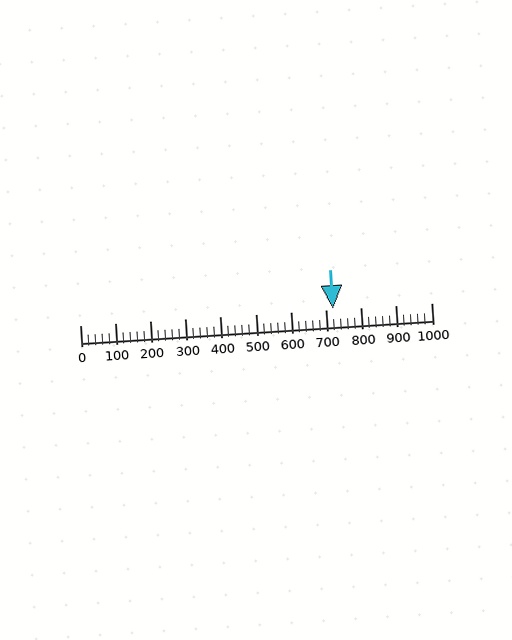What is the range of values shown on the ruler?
The ruler shows values from 0 to 1000.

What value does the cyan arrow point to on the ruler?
The cyan arrow points to approximately 720.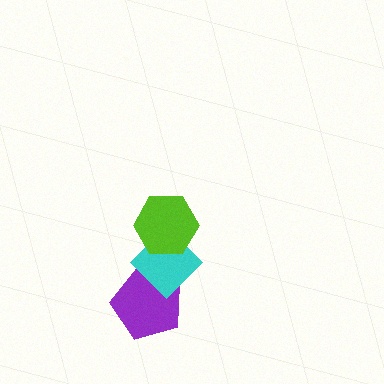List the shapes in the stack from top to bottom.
From top to bottom: the lime hexagon, the cyan diamond, the purple pentagon.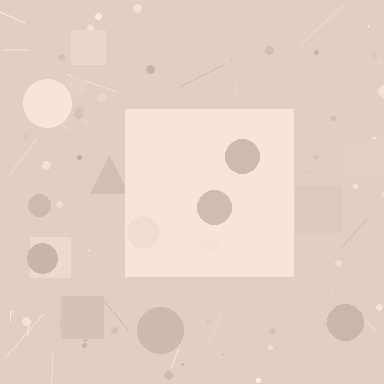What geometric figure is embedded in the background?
A square is embedded in the background.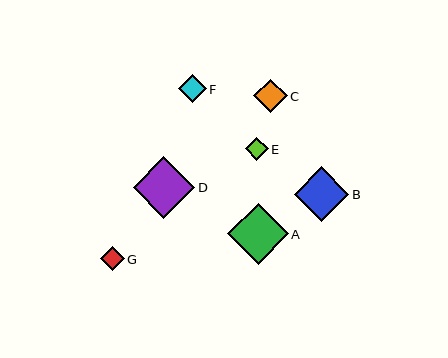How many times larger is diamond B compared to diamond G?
Diamond B is approximately 2.3 times the size of diamond G.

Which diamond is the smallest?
Diamond E is the smallest with a size of approximately 23 pixels.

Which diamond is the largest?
Diamond D is the largest with a size of approximately 61 pixels.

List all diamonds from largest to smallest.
From largest to smallest: D, A, B, C, F, G, E.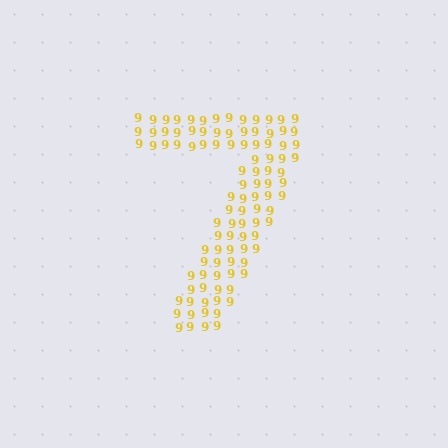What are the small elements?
The small elements are digit 9's.